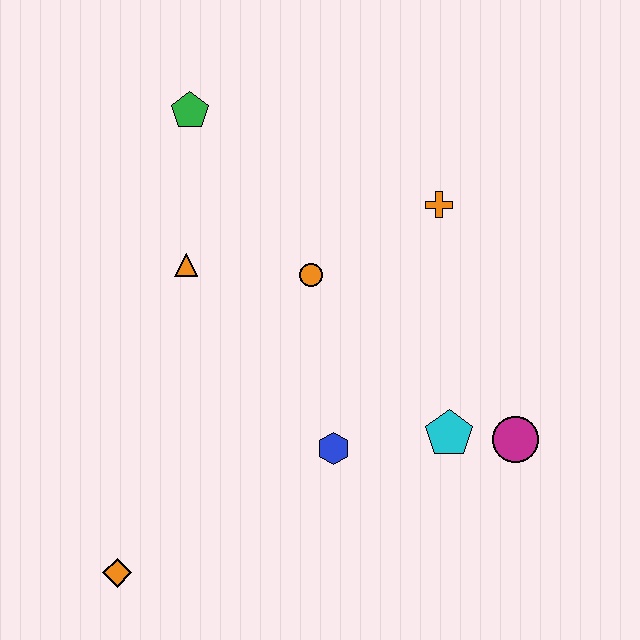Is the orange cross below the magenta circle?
No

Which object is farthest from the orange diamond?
The orange cross is farthest from the orange diamond.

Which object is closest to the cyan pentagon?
The magenta circle is closest to the cyan pentagon.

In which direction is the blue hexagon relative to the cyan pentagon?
The blue hexagon is to the left of the cyan pentagon.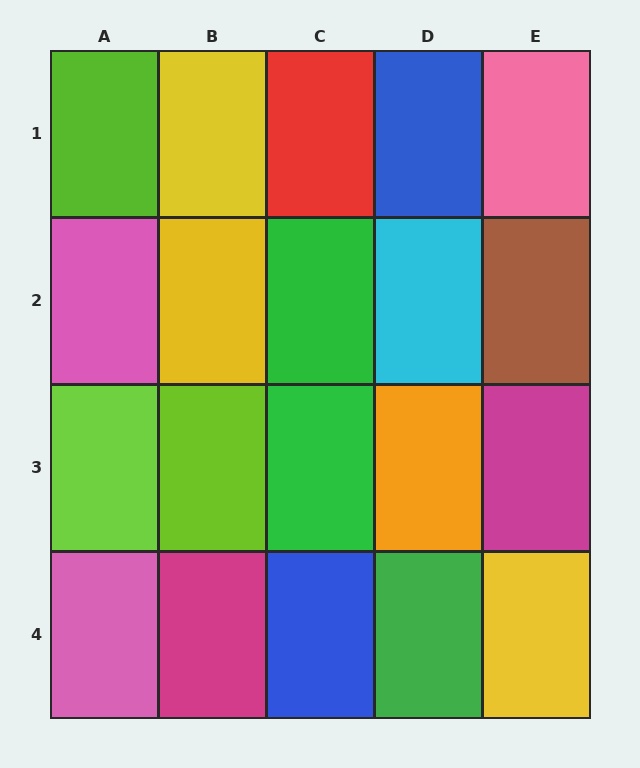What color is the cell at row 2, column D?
Cyan.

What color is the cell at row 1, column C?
Red.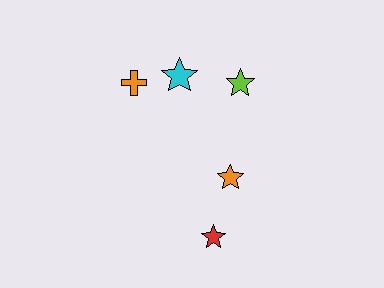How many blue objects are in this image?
There are no blue objects.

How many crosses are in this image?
There is 1 cross.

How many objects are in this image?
There are 5 objects.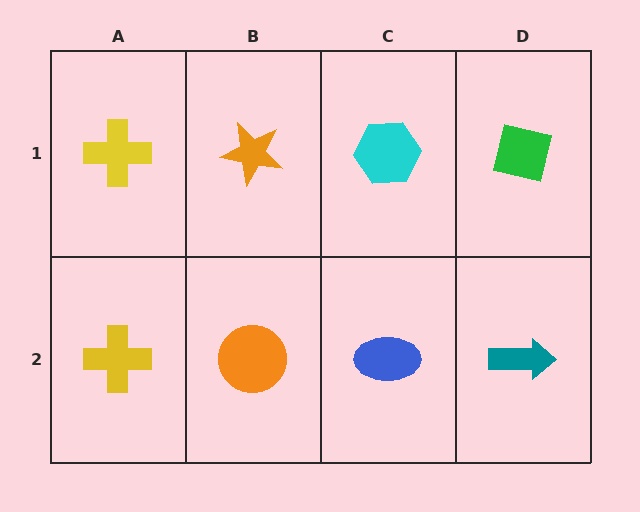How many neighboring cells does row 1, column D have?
2.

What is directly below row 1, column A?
A yellow cross.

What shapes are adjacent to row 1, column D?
A teal arrow (row 2, column D), a cyan hexagon (row 1, column C).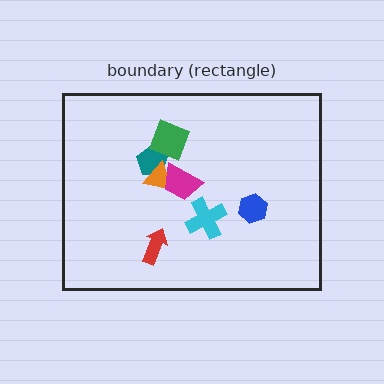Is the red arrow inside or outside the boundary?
Inside.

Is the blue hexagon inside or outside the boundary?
Inside.